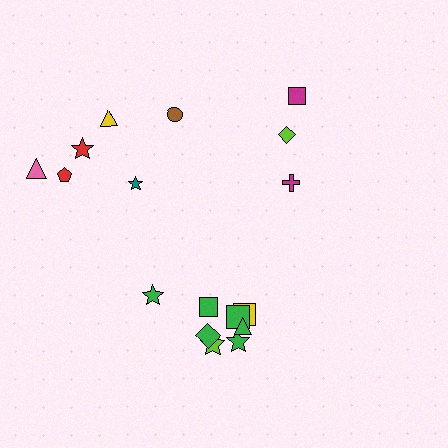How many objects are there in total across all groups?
There are 17 objects.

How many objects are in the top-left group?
There are 6 objects.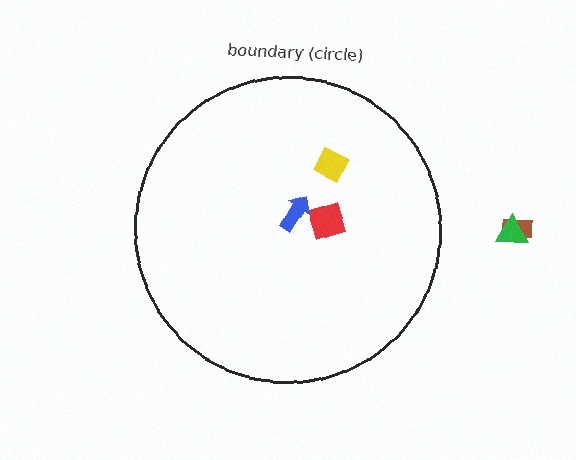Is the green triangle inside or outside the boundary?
Outside.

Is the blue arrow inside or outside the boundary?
Inside.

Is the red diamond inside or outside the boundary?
Inside.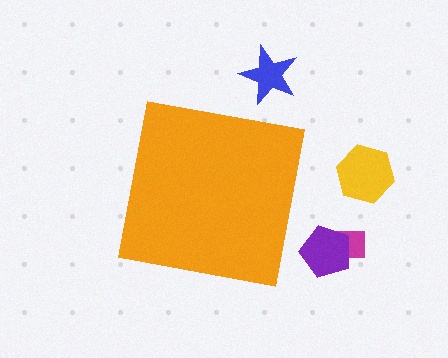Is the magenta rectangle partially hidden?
No, the magenta rectangle is fully visible.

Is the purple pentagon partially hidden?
No, the purple pentagon is fully visible.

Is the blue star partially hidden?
No, the blue star is fully visible.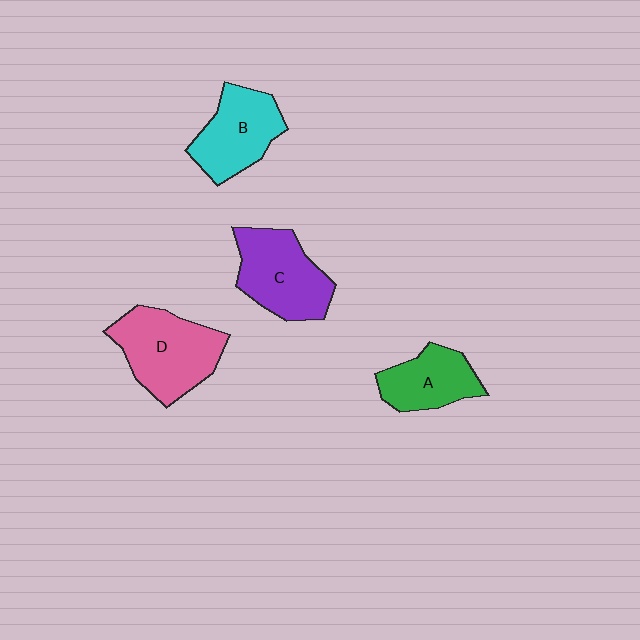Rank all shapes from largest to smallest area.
From largest to smallest: D (pink), C (purple), B (cyan), A (green).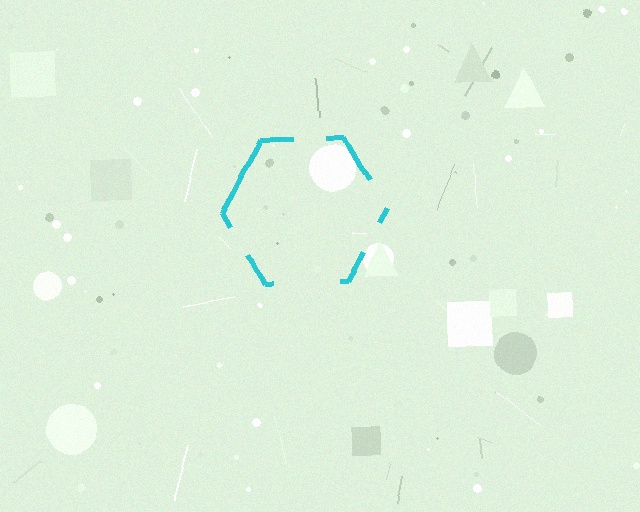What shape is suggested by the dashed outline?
The dashed outline suggests a hexagon.